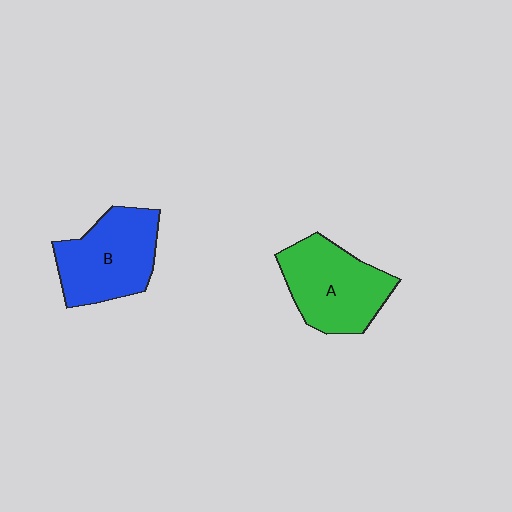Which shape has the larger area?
Shape A (green).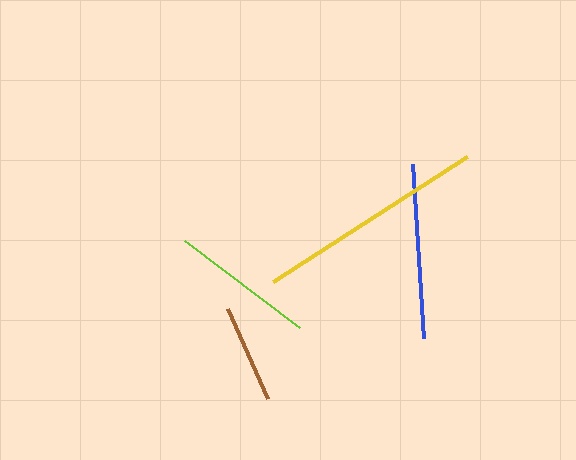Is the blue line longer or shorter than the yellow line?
The yellow line is longer than the blue line.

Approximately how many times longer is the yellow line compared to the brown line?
The yellow line is approximately 2.4 times the length of the brown line.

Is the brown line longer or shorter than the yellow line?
The yellow line is longer than the brown line.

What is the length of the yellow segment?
The yellow segment is approximately 231 pixels long.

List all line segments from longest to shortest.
From longest to shortest: yellow, blue, lime, brown.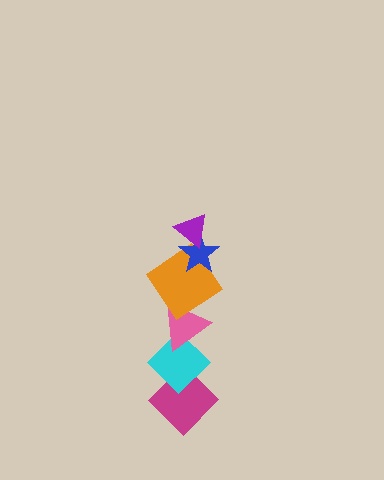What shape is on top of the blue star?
The purple triangle is on top of the blue star.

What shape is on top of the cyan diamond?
The pink triangle is on top of the cyan diamond.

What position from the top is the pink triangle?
The pink triangle is 4th from the top.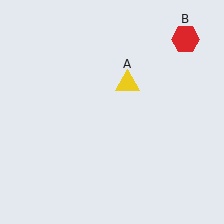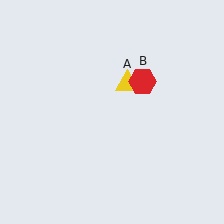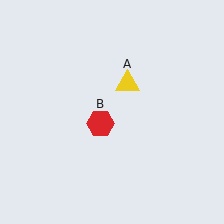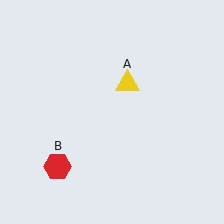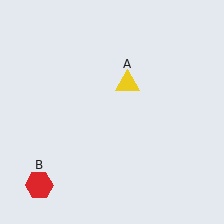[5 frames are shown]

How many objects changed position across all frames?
1 object changed position: red hexagon (object B).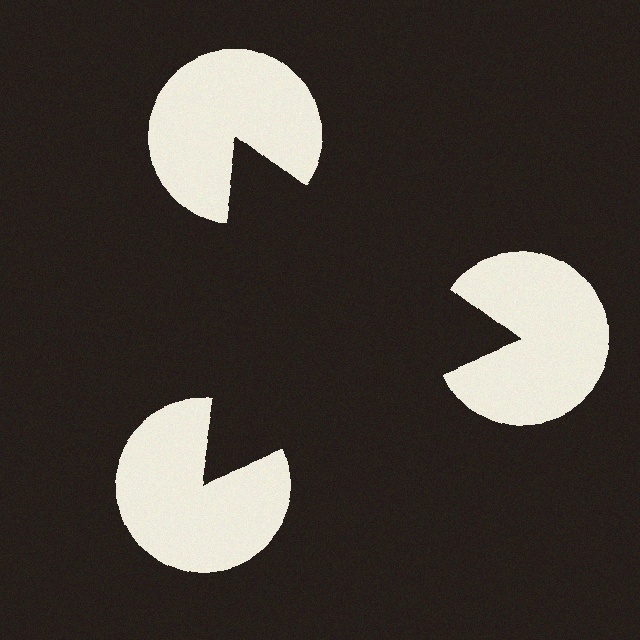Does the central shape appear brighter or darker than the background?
It typically appears slightly darker than the background, even though no actual brightness change is drawn.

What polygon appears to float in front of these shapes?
An illusory triangle — its edges are inferred from the aligned wedge cuts in the pac-man discs, not physically drawn.